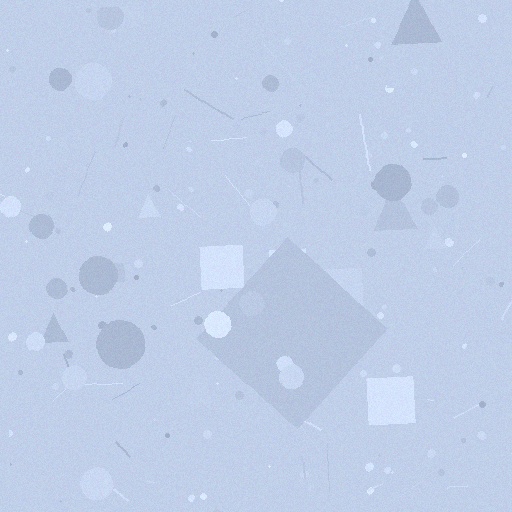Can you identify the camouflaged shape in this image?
The camouflaged shape is a diamond.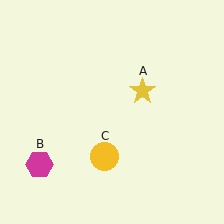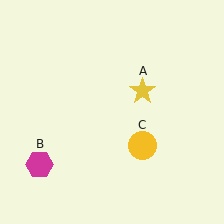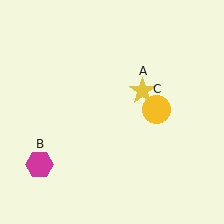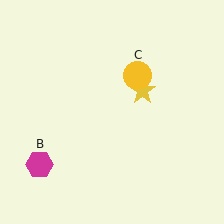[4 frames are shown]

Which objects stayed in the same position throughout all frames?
Yellow star (object A) and magenta hexagon (object B) remained stationary.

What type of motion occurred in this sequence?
The yellow circle (object C) rotated counterclockwise around the center of the scene.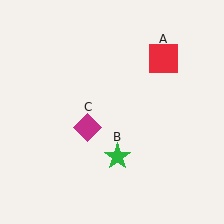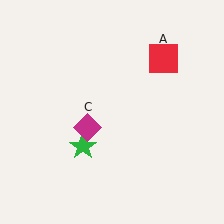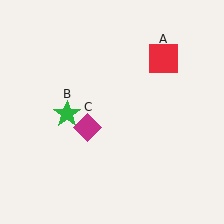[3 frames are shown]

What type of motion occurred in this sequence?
The green star (object B) rotated clockwise around the center of the scene.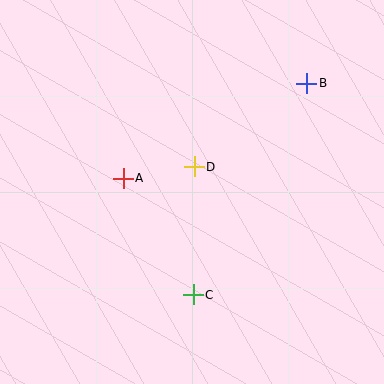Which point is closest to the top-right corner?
Point B is closest to the top-right corner.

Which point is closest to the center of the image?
Point D at (194, 167) is closest to the center.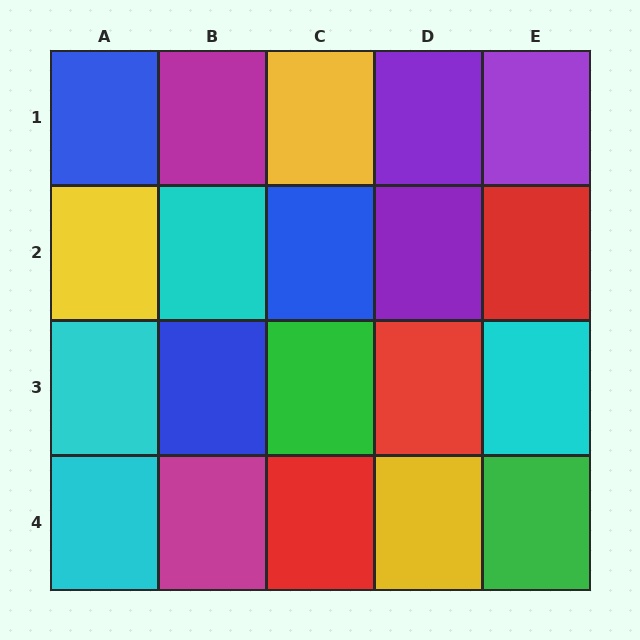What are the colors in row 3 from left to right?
Cyan, blue, green, red, cyan.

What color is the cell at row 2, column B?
Cyan.